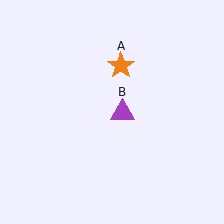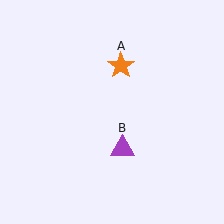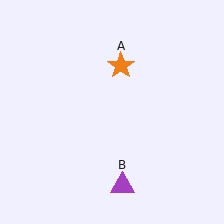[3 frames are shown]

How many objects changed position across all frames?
1 object changed position: purple triangle (object B).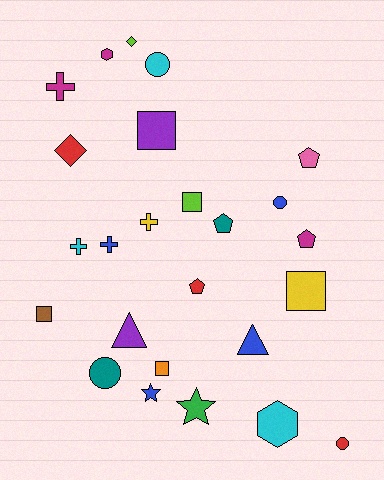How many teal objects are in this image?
There are 2 teal objects.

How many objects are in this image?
There are 25 objects.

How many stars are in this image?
There are 2 stars.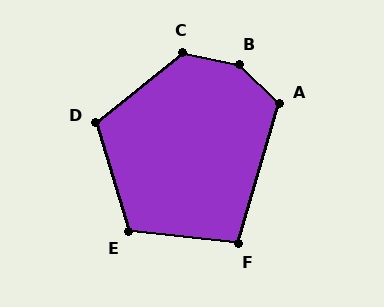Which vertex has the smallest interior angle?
F, at approximately 101 degrees.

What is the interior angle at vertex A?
Approximately 118 degrees (obtuse).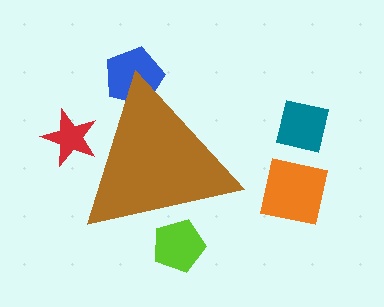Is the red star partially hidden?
Yes, the red star is partially hidden behind the brown triangle.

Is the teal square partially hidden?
No, the teal square is fully visible.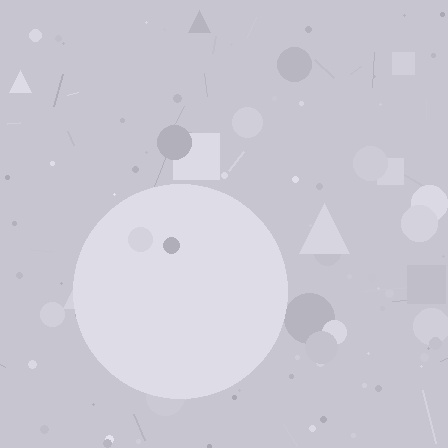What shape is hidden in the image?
A circle is hidden in the image.